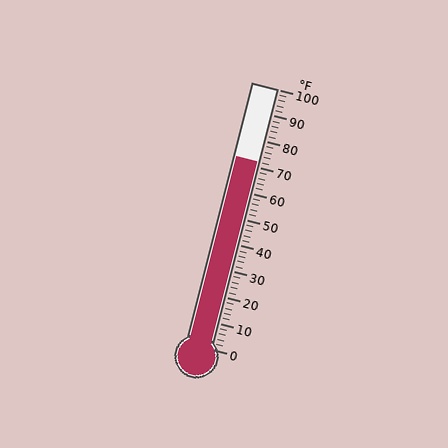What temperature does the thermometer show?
The thermometer shows approximately 72°F.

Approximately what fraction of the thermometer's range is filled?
The thermometer is filled to approximately 70% of its range.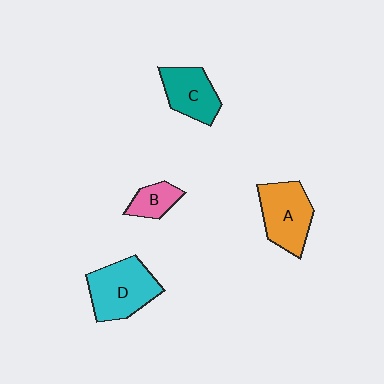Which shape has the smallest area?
Shape B (pink).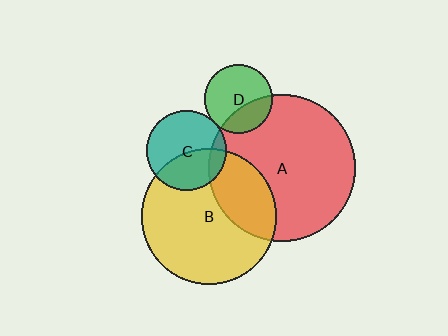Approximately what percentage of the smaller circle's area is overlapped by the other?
Approximately 30%.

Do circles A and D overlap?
Yes.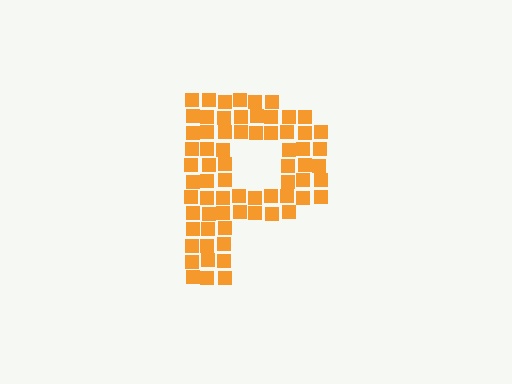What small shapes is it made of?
It is made of small squares.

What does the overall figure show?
The overall figure shows the letter P.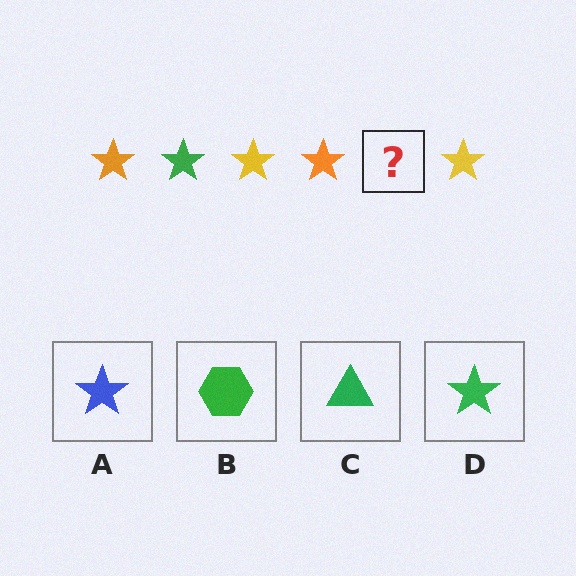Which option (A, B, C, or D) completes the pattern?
D.